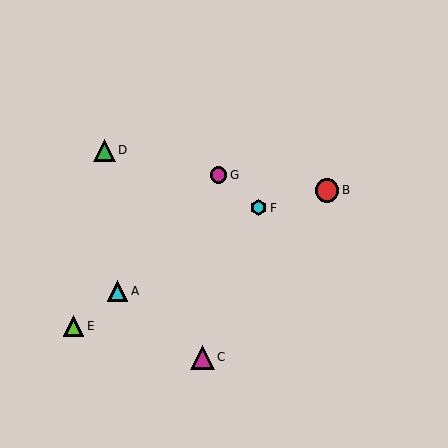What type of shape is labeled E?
Shape E is a lime triangle.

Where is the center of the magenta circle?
The center of the magenta circle is at (218, 175).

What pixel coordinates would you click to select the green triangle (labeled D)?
Click at (104, 150) to select the green triangle D.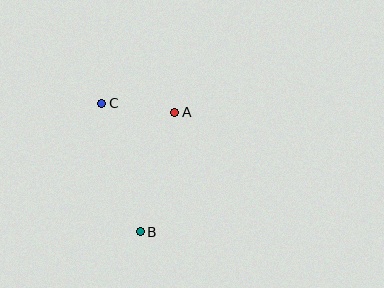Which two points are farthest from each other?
Points B and C are farthest from each other.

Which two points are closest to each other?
Points A and C are closest to each other.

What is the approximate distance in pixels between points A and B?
The distance between A and B is approximately 124 pixels.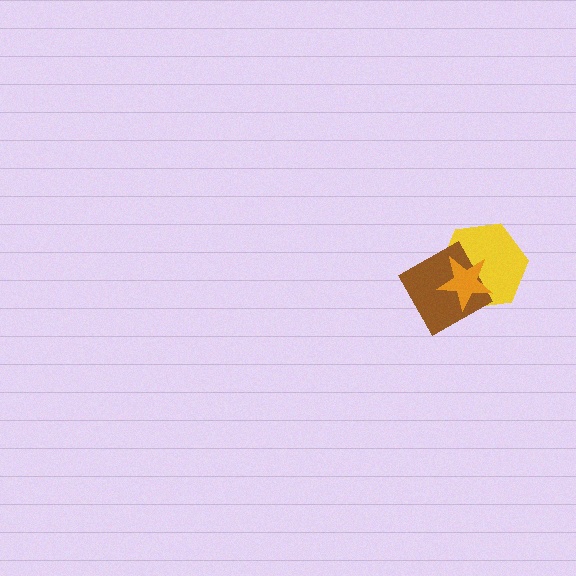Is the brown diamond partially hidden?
Yes, it is partially covered by another shape.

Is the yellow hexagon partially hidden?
Yes, it is partially covered by another shape.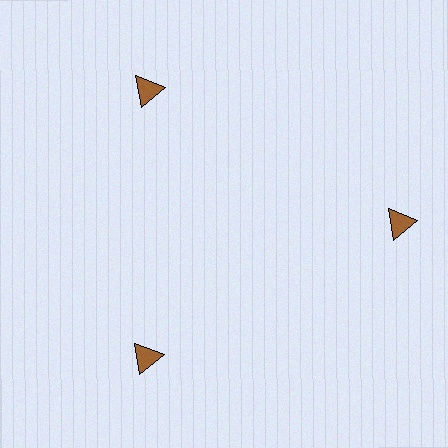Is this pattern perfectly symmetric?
No. The 3 brown triangles are arranged in a ring, but one element near the 3 o'clock position is pushed outward from the center, breaking the 3-fold rotational symmetry.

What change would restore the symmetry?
The symmetry would be restored by moving it inward, back onto the ring so that all 3 triangles sit at equal angles and equal distance from the center.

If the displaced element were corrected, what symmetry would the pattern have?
It would have 3-fold rotational symmetry — the pattern would map onto itself every 120 degrees.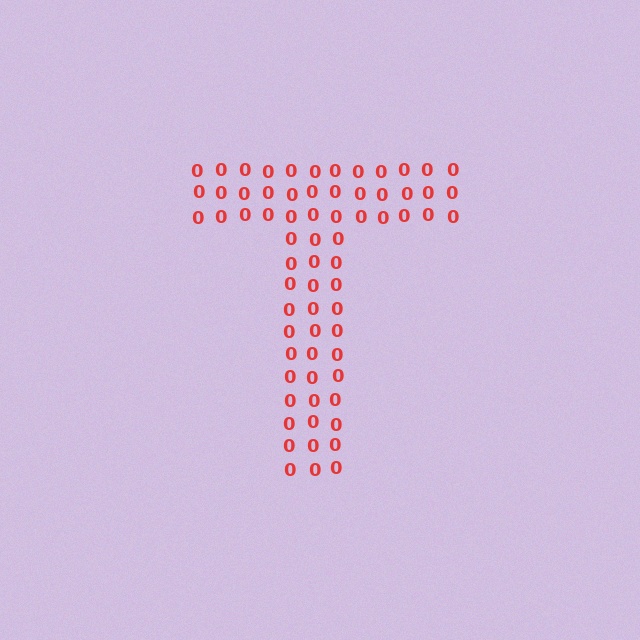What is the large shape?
The large shape is the letter T.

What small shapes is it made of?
It is made of small digit 0's.